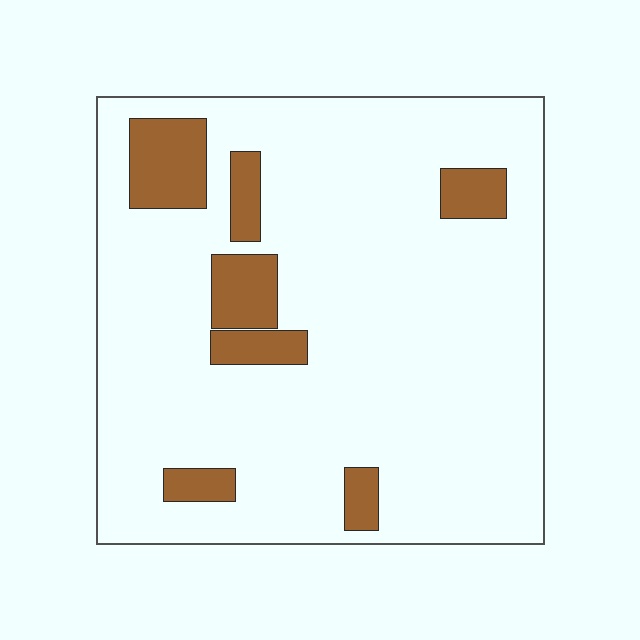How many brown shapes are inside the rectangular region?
7.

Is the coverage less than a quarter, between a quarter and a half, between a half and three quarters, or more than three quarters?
Less than a quarter.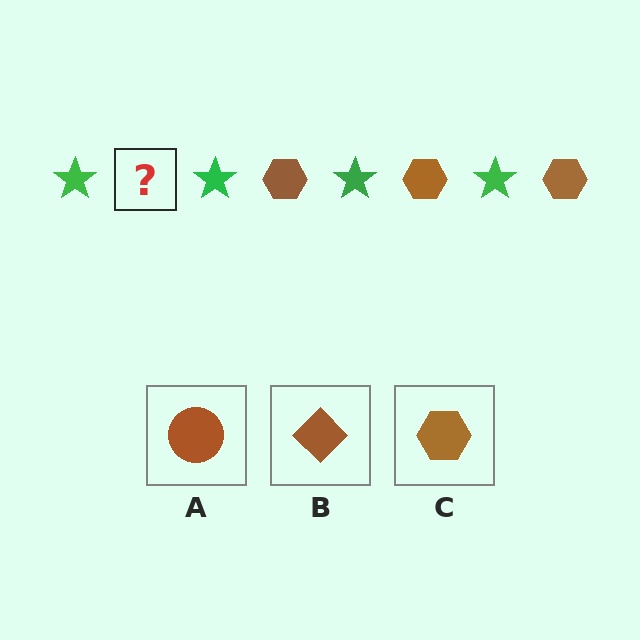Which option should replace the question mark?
Option C.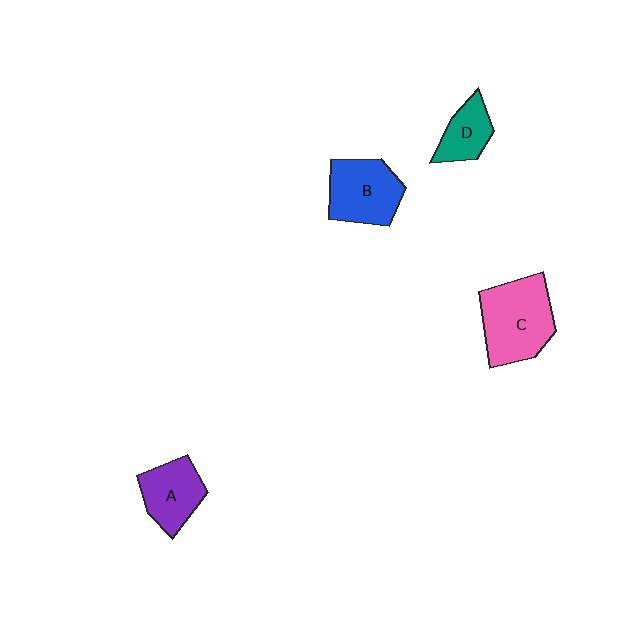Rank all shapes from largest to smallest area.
From largest to smallest: C (pink), B (blue), A (purple), D (teal).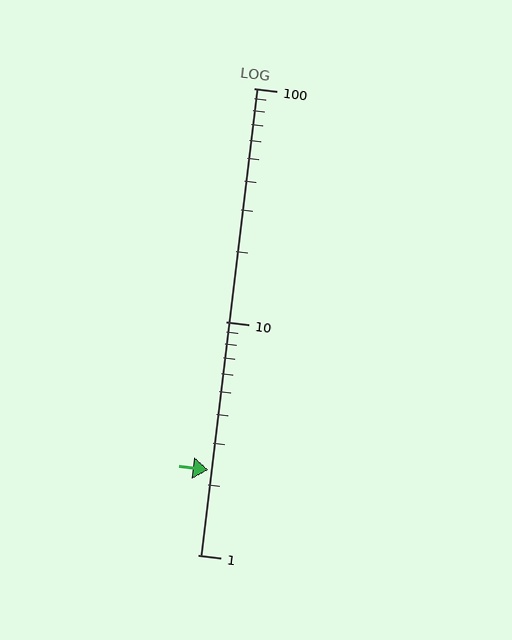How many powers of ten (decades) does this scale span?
The scale spans 2 decades, from 1 to 100.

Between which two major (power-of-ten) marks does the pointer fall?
The pointer is between 1 and 10.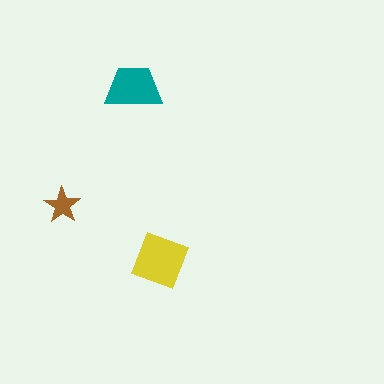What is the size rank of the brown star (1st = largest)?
3rd.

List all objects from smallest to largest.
The brown star, the teal trapezoid, the yellow diamond.